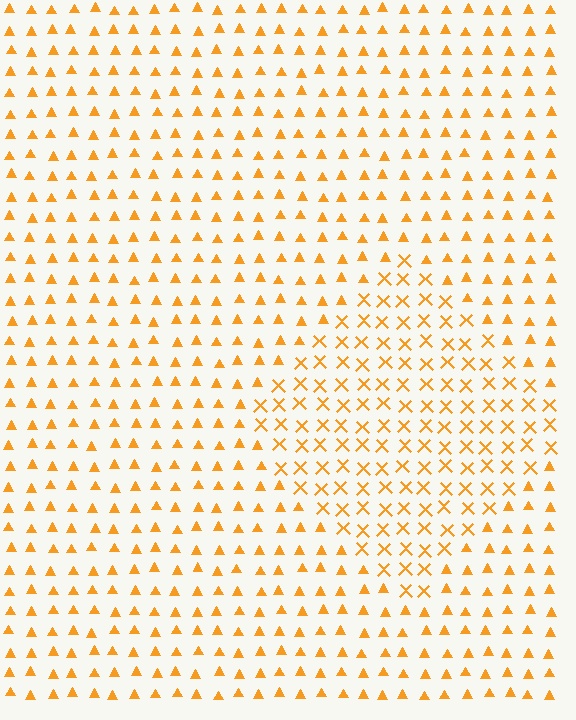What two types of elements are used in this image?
The image uses X marks inside the diamond region and triangles outside it.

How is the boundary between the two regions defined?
The boundary is defined by a change in element shape: X marks inside vs. triangles outside. All elements share the same color and spacing.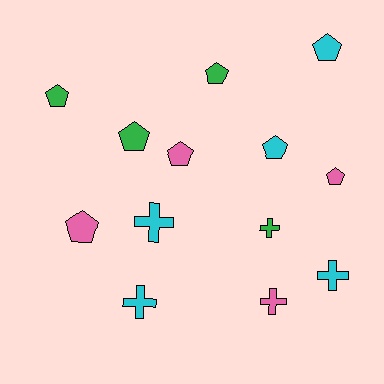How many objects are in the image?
There are 13 objects.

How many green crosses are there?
There is 1 green cross.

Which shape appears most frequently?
Pentagon, with 8 objects.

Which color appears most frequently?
Cyan, with 5 objects.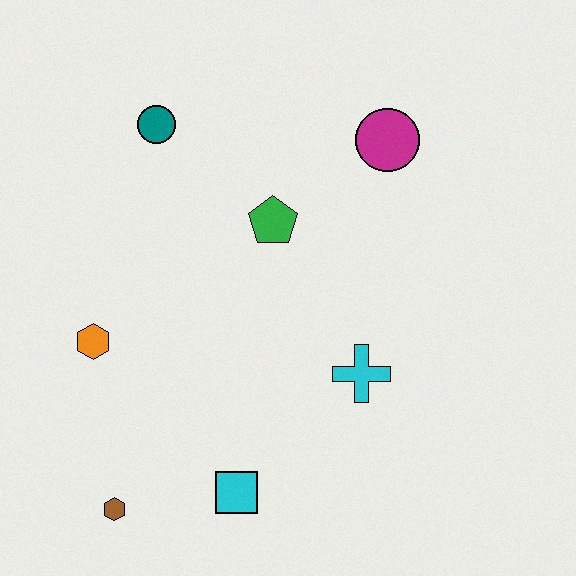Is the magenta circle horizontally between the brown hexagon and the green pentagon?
No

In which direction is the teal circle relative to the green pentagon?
The teal circle is to the left of the green pentagon.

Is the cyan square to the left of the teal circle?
No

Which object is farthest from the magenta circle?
The brown hexagon is farthest from the magenta circle.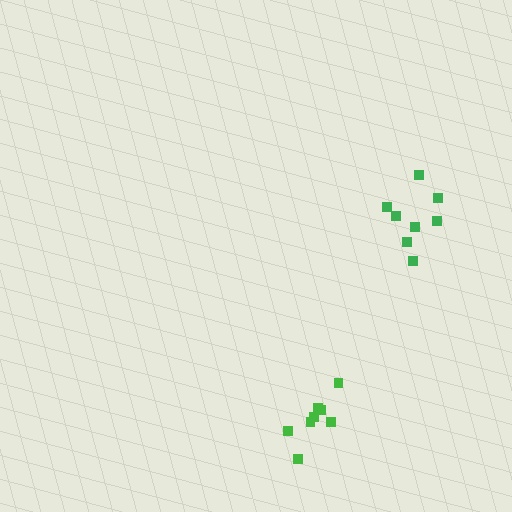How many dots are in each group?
Group 1: 8 dots, Group 2: 8 dots (16 total).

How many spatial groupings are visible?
There are 2 spatial groupings.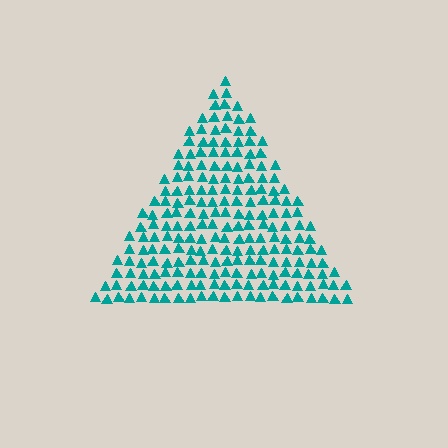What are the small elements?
The small elements are triangles.